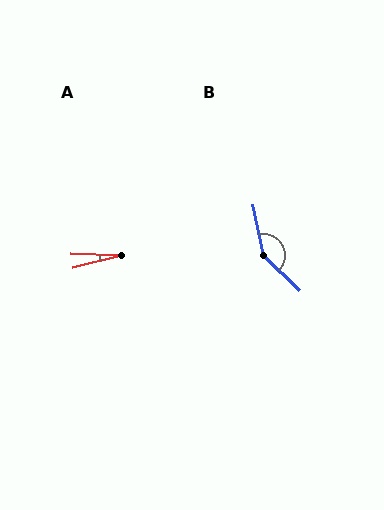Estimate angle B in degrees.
Approximately 146 degrees.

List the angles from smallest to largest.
A (17°), B (146°).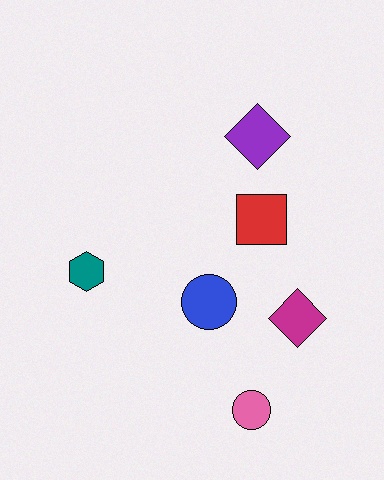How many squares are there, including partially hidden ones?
There is 1 square.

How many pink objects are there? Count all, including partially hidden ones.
There is 1 pink object.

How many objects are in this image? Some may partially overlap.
There are 6 objects.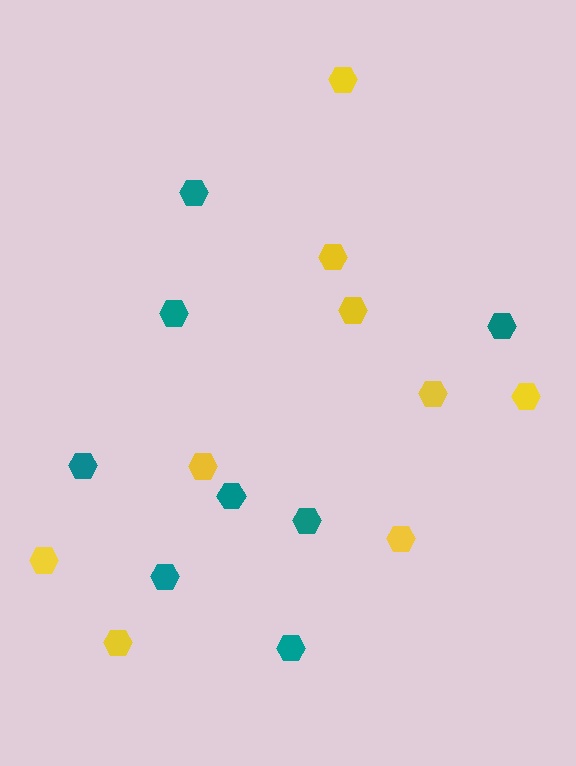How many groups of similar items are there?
There are 2 groups: one group of teal hexagons (8) and one group of yellow hexagons (9).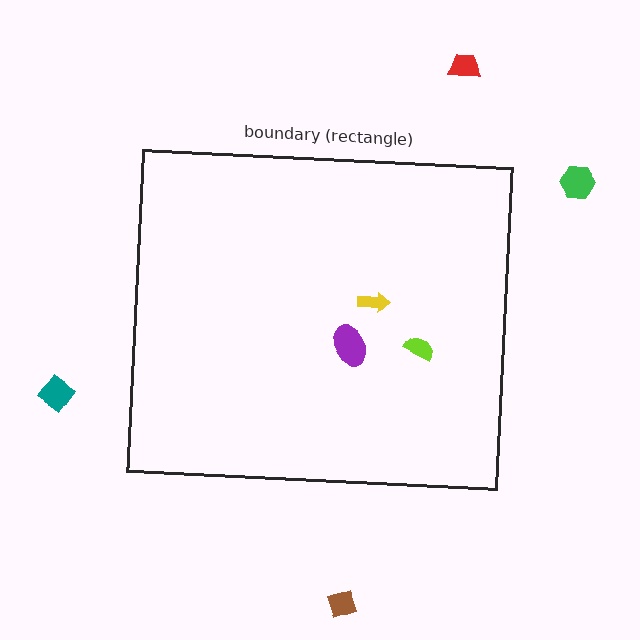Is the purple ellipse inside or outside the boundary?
Inside.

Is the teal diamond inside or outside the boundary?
Outside.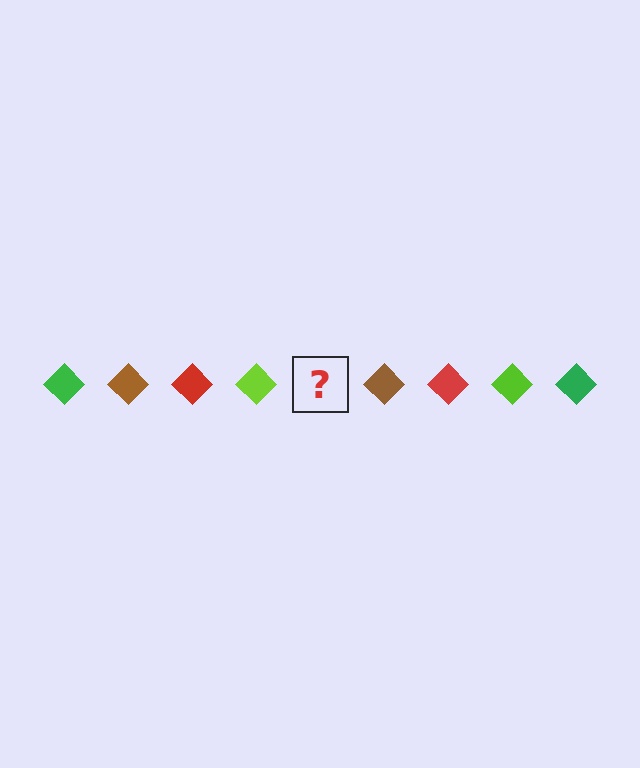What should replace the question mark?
The question mark should be replaced with a green diamond.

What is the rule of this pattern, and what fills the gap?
The rule is that the pattern cycles through green, brown, red, lime diamonds. The gap should be filled with a green diamond.